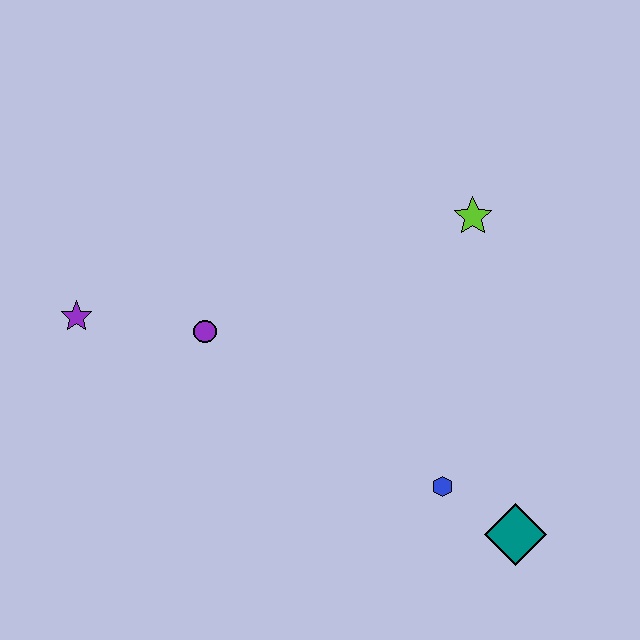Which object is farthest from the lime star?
The purple star is farthest from the lime star.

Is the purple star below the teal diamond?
No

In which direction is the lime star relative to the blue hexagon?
The lime star is above the blue hexagon.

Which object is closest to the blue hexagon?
The teal diamond is closest to the blue hexagon.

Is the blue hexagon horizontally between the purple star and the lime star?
Yes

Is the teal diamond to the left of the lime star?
No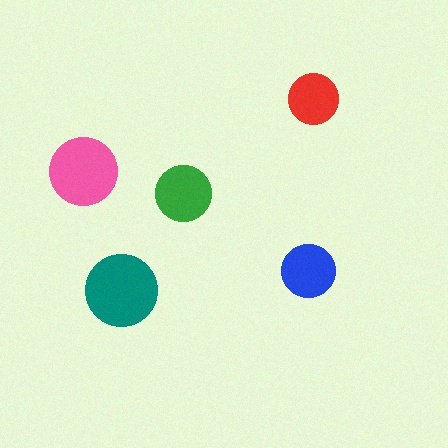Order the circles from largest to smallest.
the teal one, the pink one, the green one, the blue one, the red one.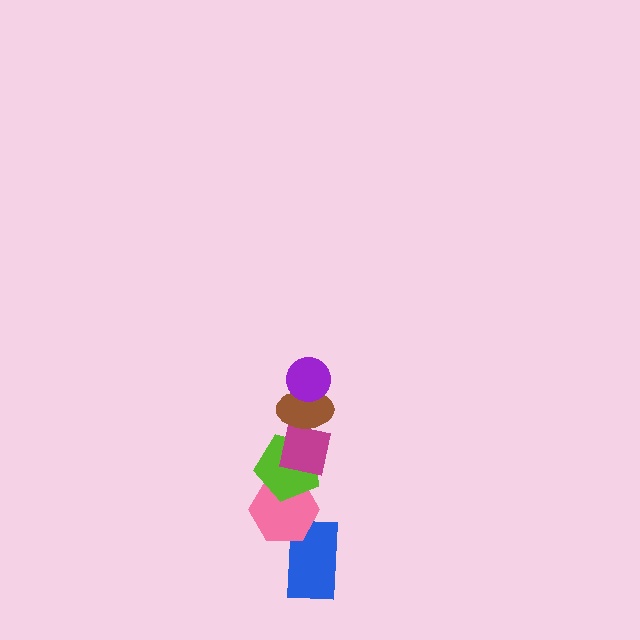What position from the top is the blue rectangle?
The blue rectangle is 6th from the top.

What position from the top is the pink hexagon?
The pink hexagon is 5th from the top.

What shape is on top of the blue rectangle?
The pink hexagon is on top of the blue rectangle.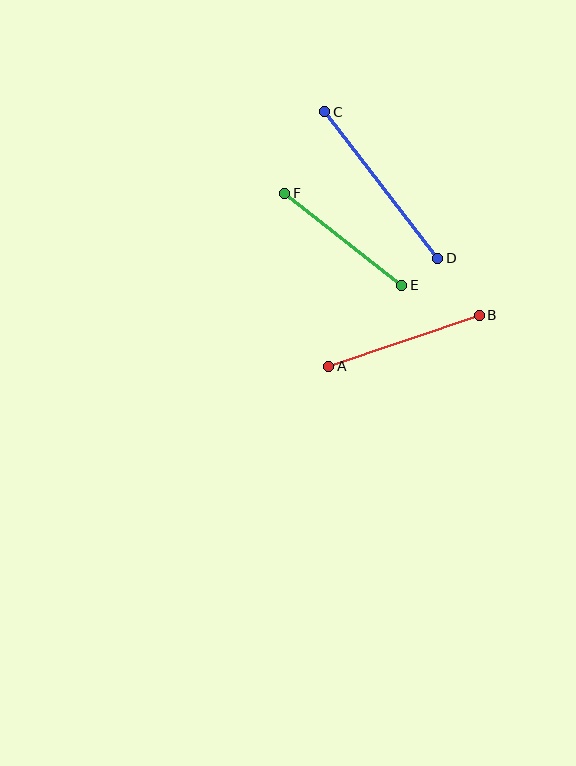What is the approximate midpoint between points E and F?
The midpoint is at approximately (343, 239) pixels.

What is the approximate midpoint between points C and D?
The midpoint is at approximately (381, 185) pixels.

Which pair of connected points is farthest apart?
Points C and D are farthest apart.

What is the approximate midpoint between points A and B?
The midpoint is at approximately (404, 341) pixels.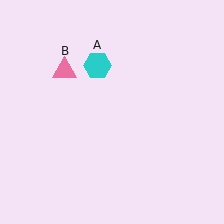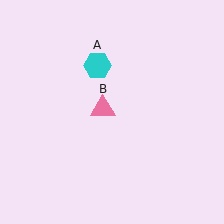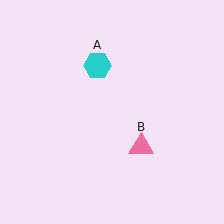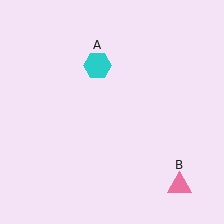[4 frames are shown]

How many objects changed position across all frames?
1 object changed position: pink triangle (object B).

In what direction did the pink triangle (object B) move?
The pink triangle (object B) moved down and to the right.